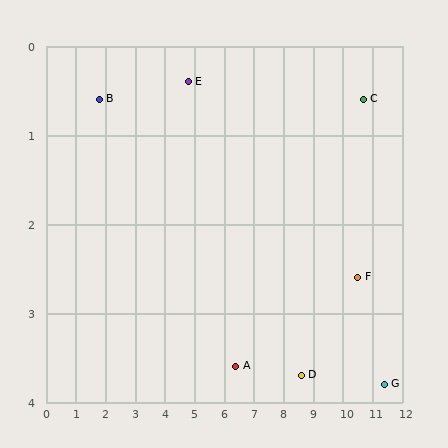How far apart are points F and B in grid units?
Points F and B are about 8.9 grid units apart.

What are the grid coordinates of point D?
Point D is at approximately (8.6, 3.7).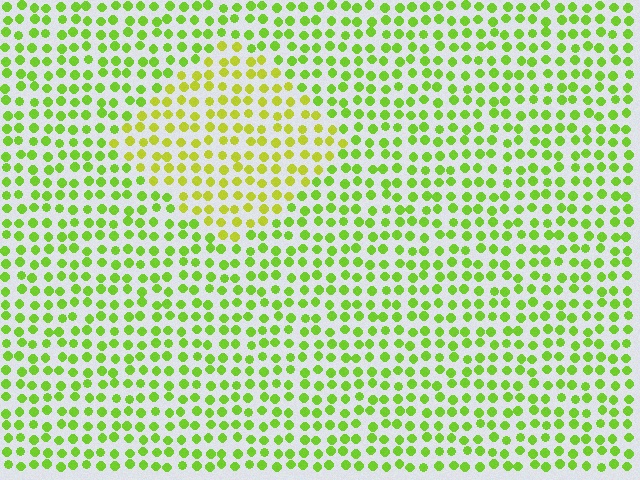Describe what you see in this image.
The image is filled with small lime elements in a uniform arrangement. A diamond-shaped region is visible where the elements are tinted to a slightly different hue, forming a subtle color boundary.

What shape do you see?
I see a diamond.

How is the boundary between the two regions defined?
The boundary is defined purely by a slight shift in hue (about 27 degrees). Spacing, size, and orientation are identical on both sides.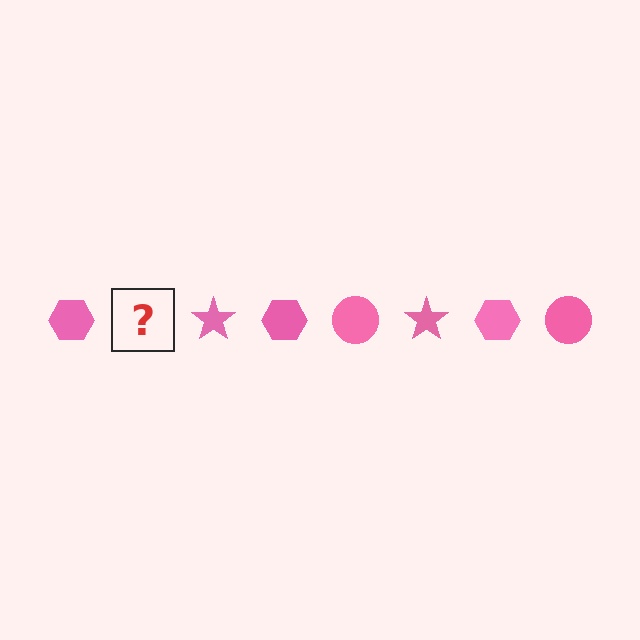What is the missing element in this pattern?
The missing element is a pink circle.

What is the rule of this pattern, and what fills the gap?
The rule is that the pattern cycles through hexagon, circle, star shapes in pink. The gap should be filled with a pink circle.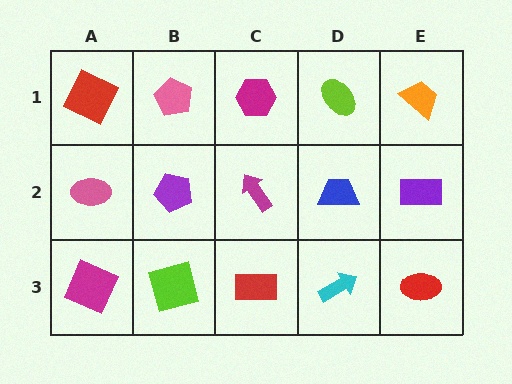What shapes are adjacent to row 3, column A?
A pink ellipse (row 2, column A), a lime square (row 3, column B).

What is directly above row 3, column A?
A pink ellipse.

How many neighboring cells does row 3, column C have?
3.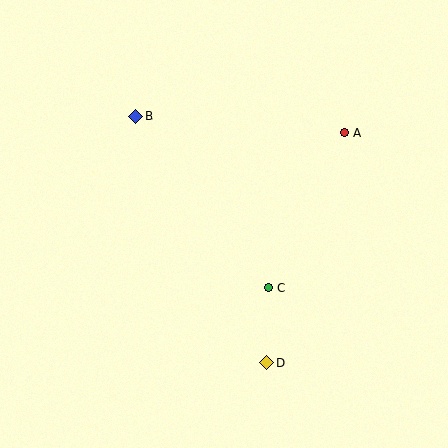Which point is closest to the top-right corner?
Point A is closest to the top-right corner.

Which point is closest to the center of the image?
Point C at (268, 288) is closest to the center.